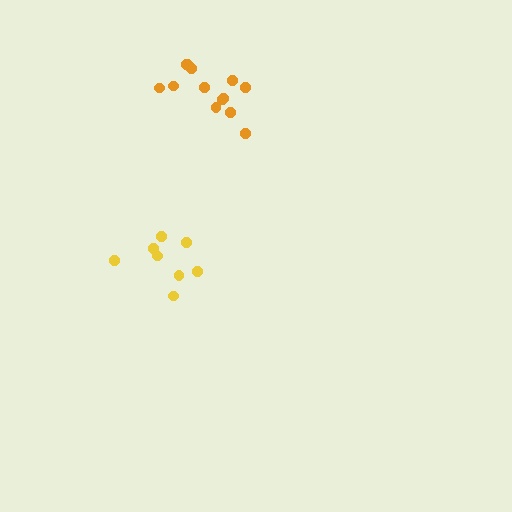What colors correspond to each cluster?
The clusters are colored: yellow, orange.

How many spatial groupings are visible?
There are 2 spatial groupings.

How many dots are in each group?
Group 1: 8 dots, Group 2: 13 dots (21 total).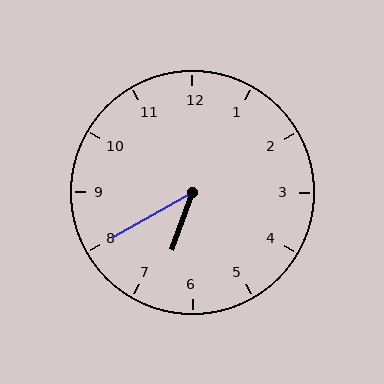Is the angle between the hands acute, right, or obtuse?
It is acute.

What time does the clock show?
6:40.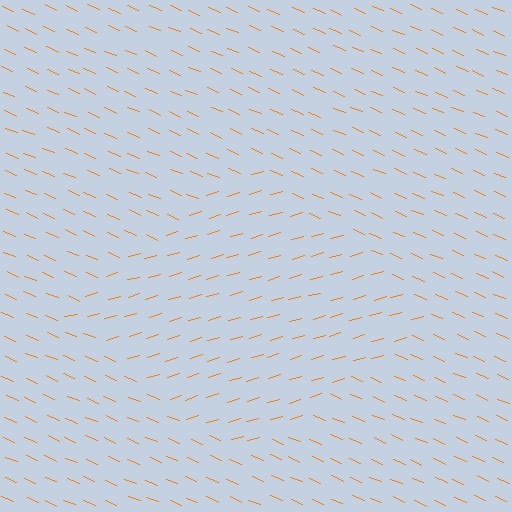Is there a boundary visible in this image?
Yes, there is a texture boundary formed by a change in line orientation.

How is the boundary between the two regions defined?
The boundary is defined purely by a change in line orientation (approximately 40 degrees difference). All lines are the same color and thickness.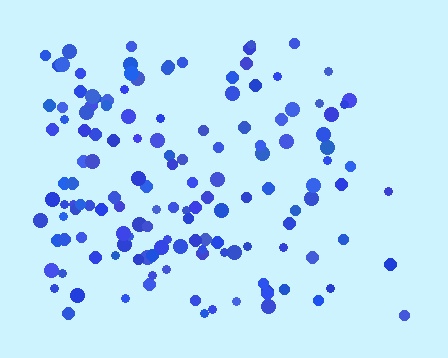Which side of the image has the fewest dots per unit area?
The right.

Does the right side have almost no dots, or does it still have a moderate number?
Still a moderate number, just noticeably fewer than the left.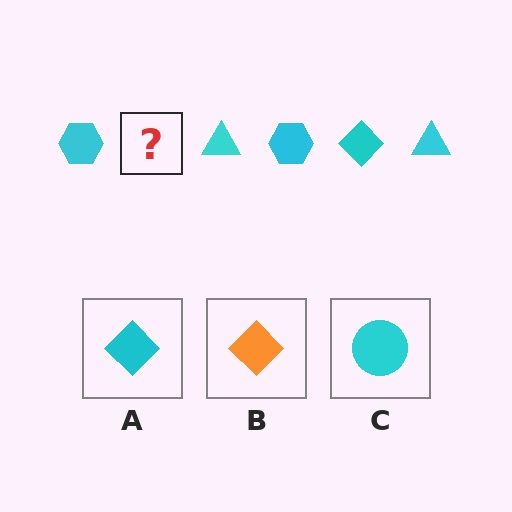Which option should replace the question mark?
Option A.